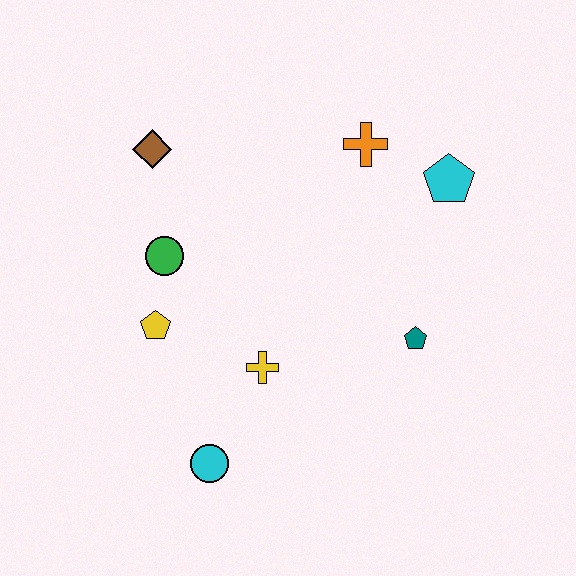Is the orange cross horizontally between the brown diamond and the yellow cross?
No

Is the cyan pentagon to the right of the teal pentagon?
Yes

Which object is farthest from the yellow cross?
The cyan pentagon is farthest from the yellow cross.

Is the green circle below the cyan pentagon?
Yes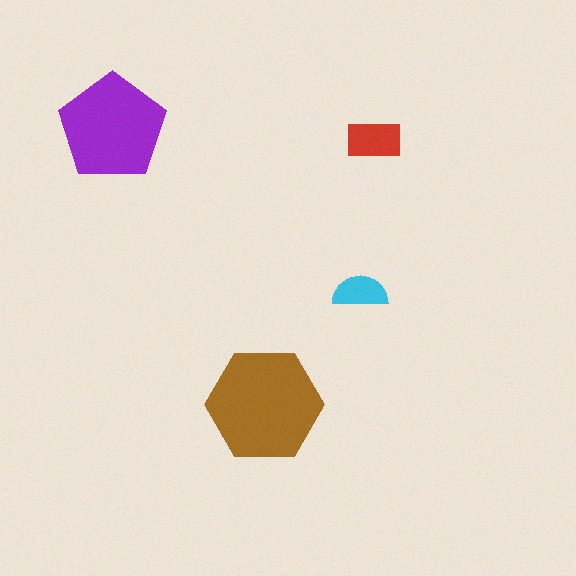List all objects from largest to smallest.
The brown hexagon, the purple pentagon, the red rectangle, the cyan semicircle.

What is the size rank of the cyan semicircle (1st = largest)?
4th.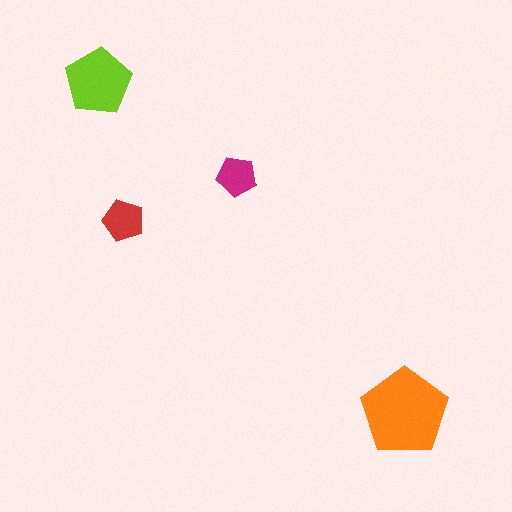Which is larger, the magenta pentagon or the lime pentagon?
The lime one.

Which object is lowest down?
The orange pentagon is bottommost.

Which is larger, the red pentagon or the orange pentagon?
The orange one.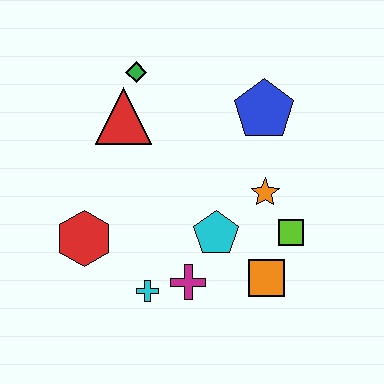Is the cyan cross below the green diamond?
Yes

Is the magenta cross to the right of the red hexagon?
Yes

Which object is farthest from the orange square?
The green diamond is farthest from the orange square.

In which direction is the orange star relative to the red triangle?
The orange star is to the right of the red triangle.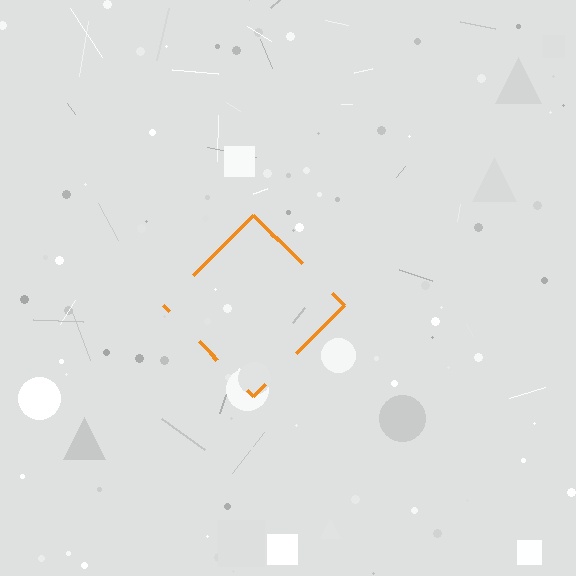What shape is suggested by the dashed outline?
The dashed outline suggests a diamond.